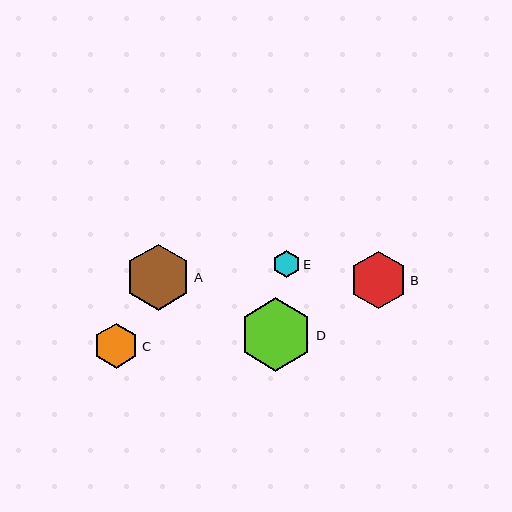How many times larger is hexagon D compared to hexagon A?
Hexagon D is approximately 1.1 times the size of hexagon A.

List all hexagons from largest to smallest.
From largest to smallest: D, A, B, C, E.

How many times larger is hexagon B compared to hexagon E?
Hexagon B is approximately 2.1 times the size of hexagon E.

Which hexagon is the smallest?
Hexagon E is the smallest with a size of approximately 27 pixels.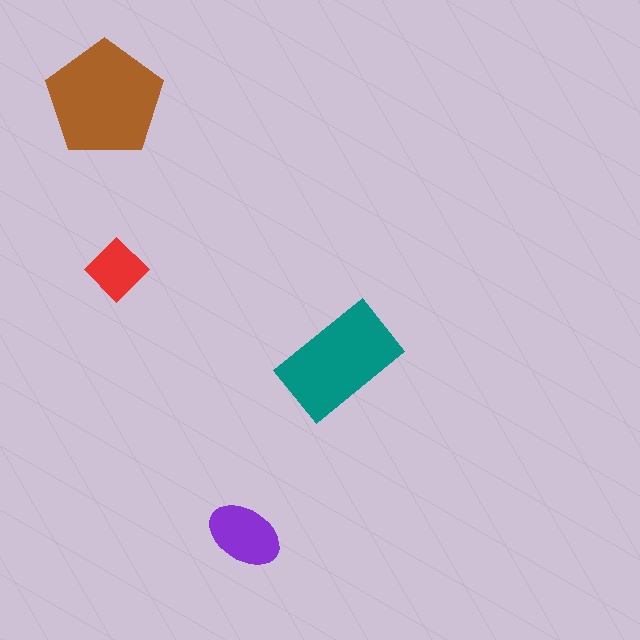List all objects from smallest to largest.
The red diamond, the purple ellipse, the teal rectangle, the brown pentagon.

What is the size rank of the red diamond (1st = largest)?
4th.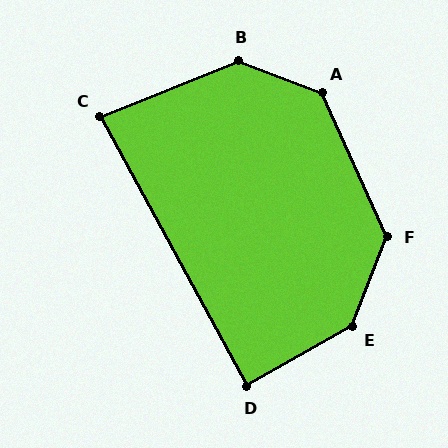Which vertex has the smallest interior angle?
C, at approximately 84 degrees.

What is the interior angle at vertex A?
Approximately 135 degrees (obtuse).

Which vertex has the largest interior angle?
E, at approximately 141 degrees.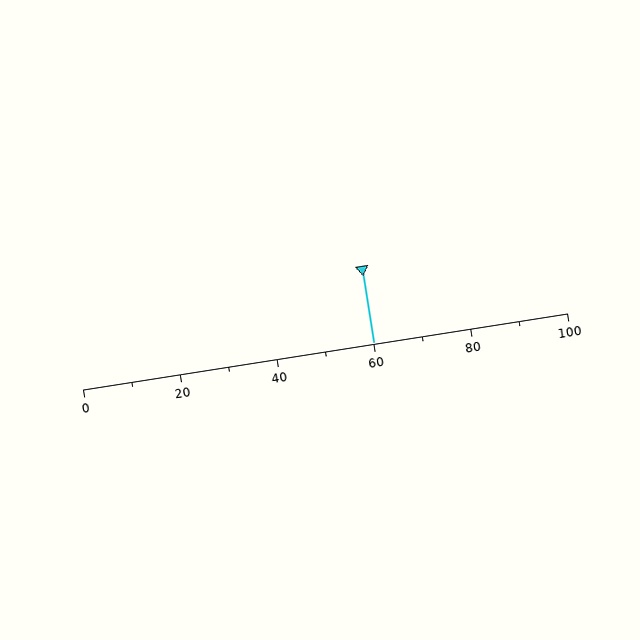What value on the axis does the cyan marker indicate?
The marker indicates approximately 60.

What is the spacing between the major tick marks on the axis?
The major ticks are spaced 20 apart.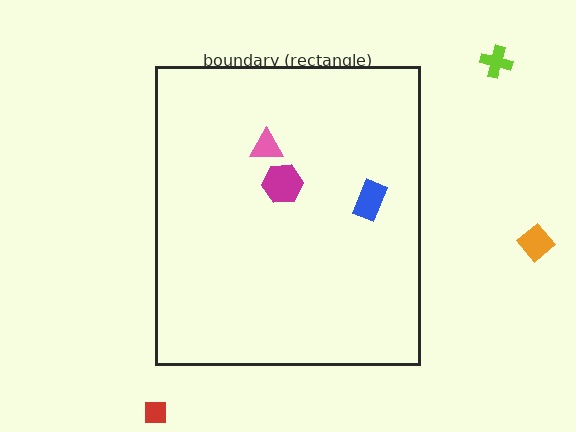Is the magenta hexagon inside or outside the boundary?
Inside.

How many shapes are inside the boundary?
3 inside, 3 outside.